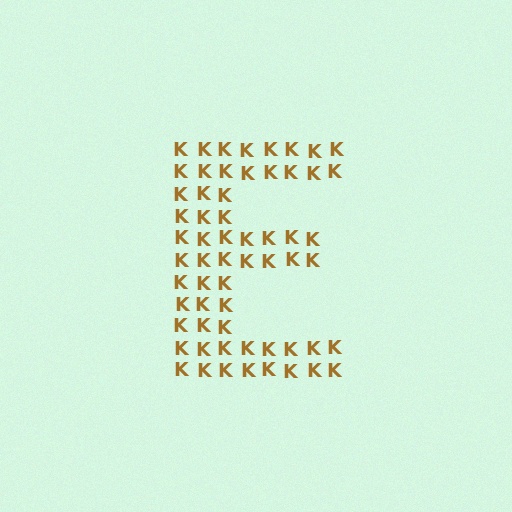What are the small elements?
The small elements are letter K's.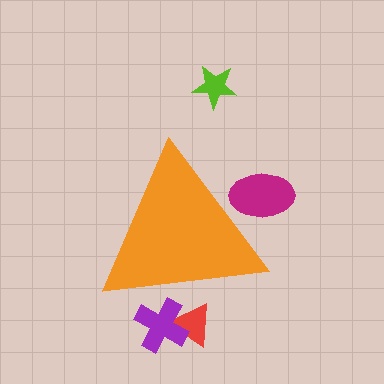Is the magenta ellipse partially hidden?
Yes, the magenta ellipse is partially hidden behind the orange triangle.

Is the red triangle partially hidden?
Yes, the red triangle is partially hidden behind the orange triangle.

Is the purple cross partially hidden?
Yes, the purple cross is partially hidden behind the orange triangle.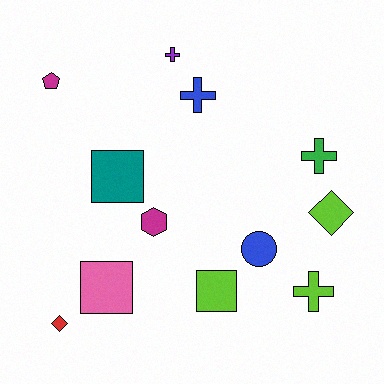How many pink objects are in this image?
There is 1 pink object.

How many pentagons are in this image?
There is 1 pentagon.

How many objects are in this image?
There are 12 objects.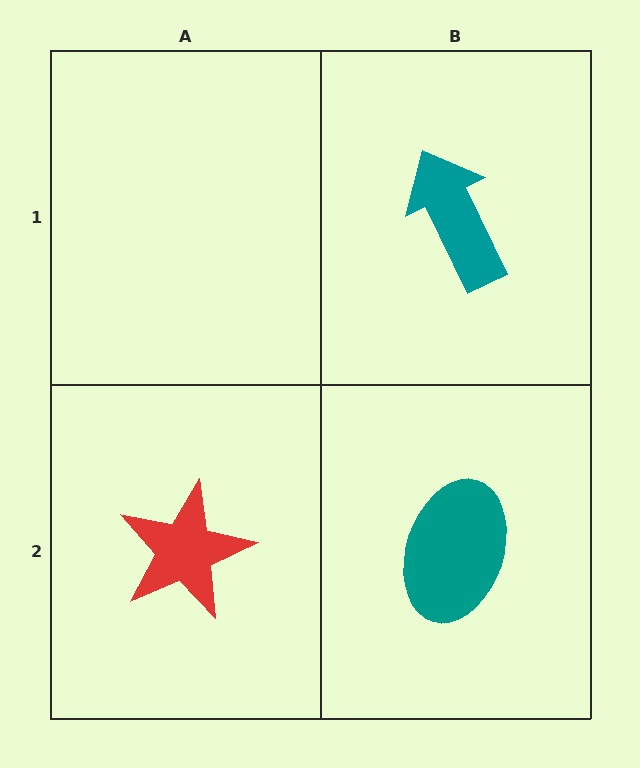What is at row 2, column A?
A red star.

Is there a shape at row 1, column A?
No, that cell is empty.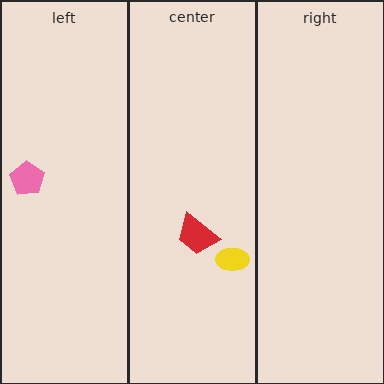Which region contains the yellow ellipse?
The center region.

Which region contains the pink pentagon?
The left region.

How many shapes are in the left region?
1.